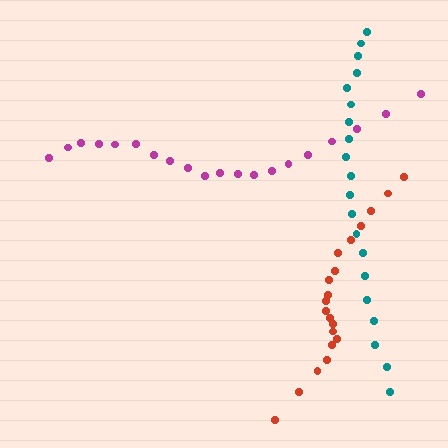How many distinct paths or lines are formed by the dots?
There are 3 distinct paths.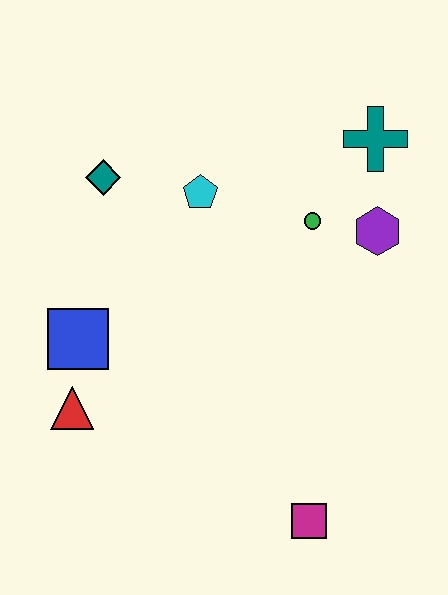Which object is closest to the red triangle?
The blue square is closest to the red triangle.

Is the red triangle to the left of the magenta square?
Yes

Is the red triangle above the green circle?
No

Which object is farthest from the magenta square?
The teal diamond is farthest from the magenta square.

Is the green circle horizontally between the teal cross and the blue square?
Yes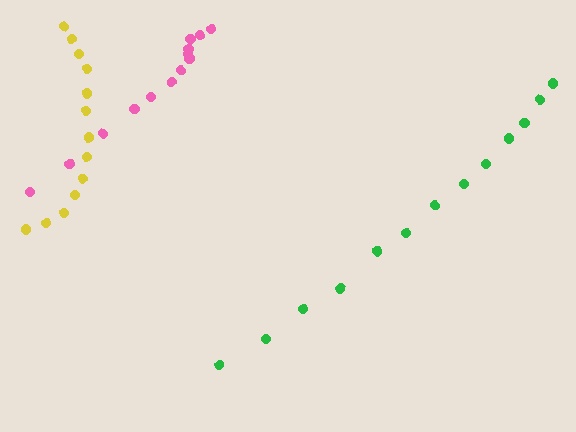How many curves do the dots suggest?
There are 3 distinct paths.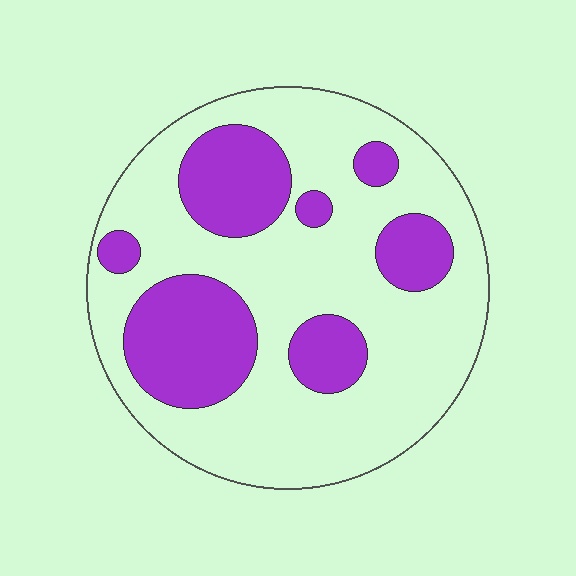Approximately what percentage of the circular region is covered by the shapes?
Approximately 30%.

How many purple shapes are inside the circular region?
7.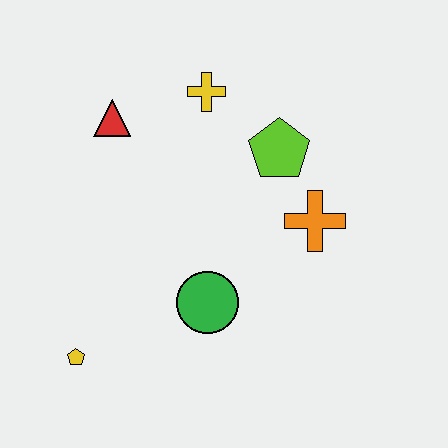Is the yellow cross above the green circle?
Yes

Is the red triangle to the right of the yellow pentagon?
Yes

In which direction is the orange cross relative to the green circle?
The orange cross is to the right of the green circle.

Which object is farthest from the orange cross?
The yellow pentagon is farthest from the orange cross.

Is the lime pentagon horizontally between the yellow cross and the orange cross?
Yes